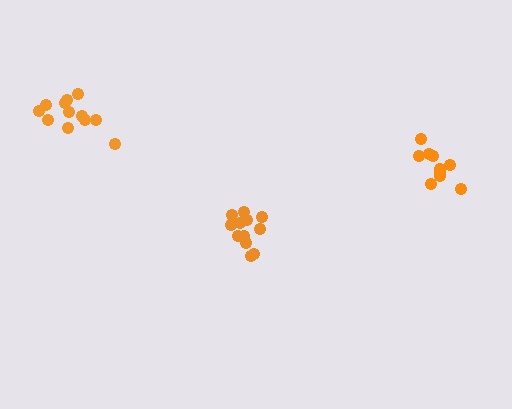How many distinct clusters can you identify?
There are 3 distinct clusters.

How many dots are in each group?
Group 1: 10 dots, Group 2: 12 dots, Group 3: 12 dots (34 total).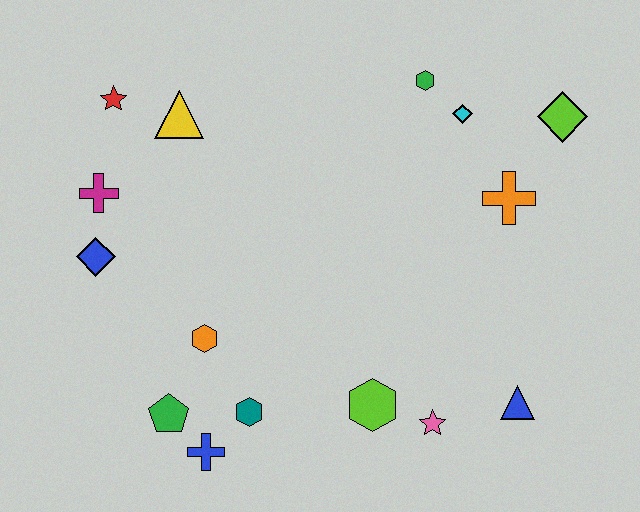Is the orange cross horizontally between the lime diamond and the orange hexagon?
Yes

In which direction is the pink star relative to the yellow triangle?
The pink star is below the yellow triangle.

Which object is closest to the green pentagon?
The blue cross is closest to the green pentagon.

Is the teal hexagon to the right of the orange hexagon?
Yes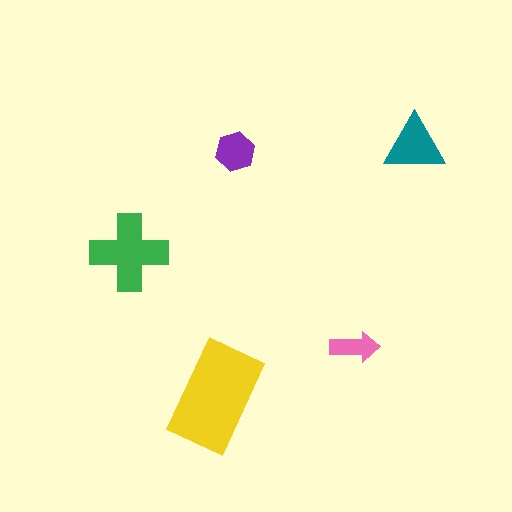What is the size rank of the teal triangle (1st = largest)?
3rd.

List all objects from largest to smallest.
The yellow rectangle, the green cross, the teal triangle, the purple hexagon, the pink arrow.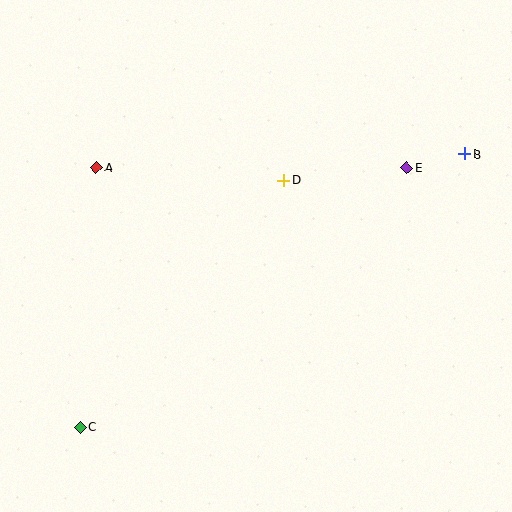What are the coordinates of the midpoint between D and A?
The midpoint between D and A is at (190, 174).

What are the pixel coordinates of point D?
Point D is at (284, 180).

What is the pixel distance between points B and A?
The distance between B and A is 368 pixels.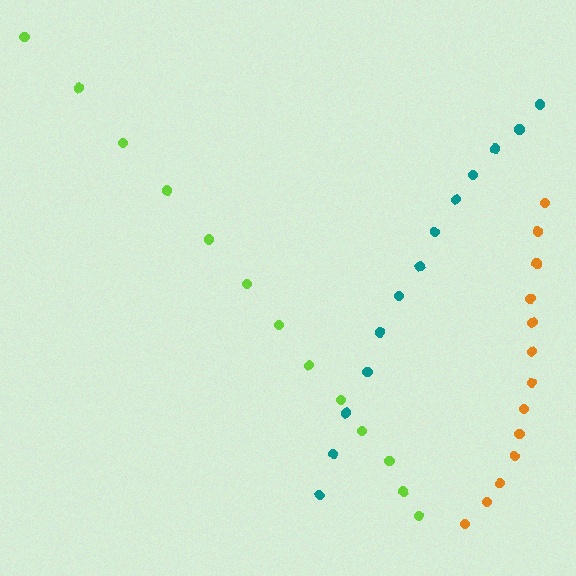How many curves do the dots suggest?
There are 3 distinct paths.